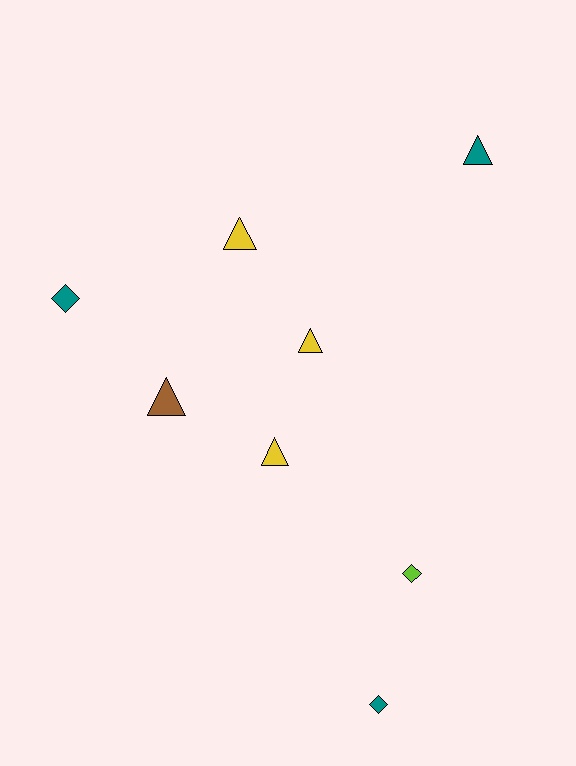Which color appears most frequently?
Yellow, with 3 objects.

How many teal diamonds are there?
There are 2 teal diamonds.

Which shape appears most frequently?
Triangle, with 5 objects.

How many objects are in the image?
There are 8 objects.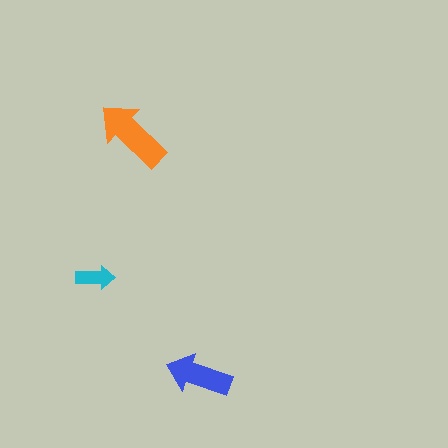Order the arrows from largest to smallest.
the orange one, the blue one, the cyan one.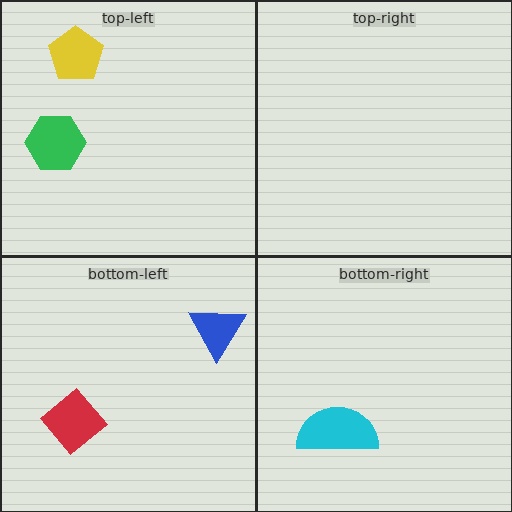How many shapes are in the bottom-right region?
1.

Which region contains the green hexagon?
The top-left region.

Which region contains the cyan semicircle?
The bottom-right region.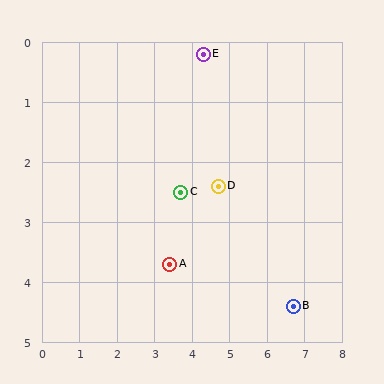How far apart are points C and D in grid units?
Points C and D are about 1.0 grid units apart.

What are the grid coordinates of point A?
Point A is at approximately (3.4, 3.7).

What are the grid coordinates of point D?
Point D is at approximately (4.7, 2.4).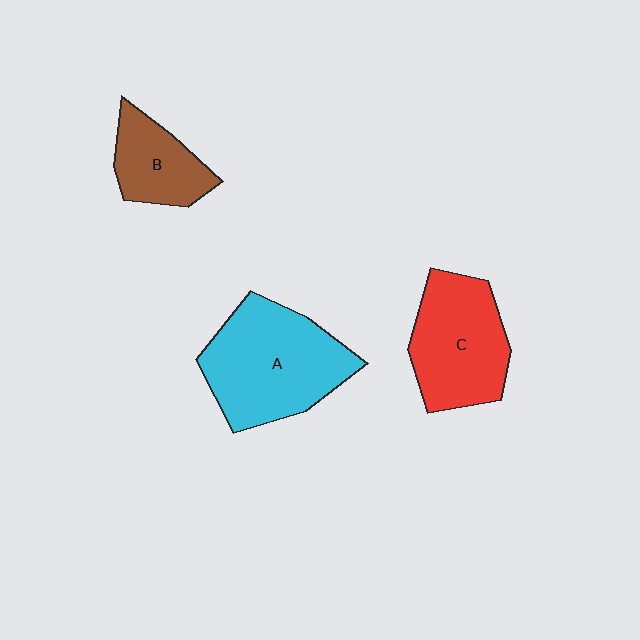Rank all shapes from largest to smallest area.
From largest to smallest: A (cyan), C (red), B (brown).